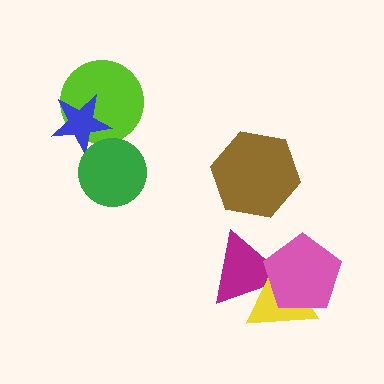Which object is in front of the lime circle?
The blue star is in front of the lime circle.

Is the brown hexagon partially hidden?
No, no other shape covers it.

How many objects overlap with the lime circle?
1 object overlaps with the lime circle.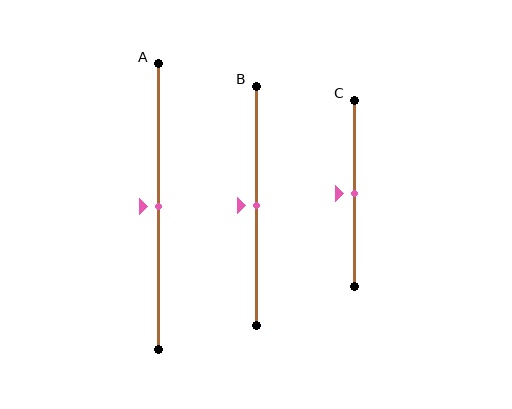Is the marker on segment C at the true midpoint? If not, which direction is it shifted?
Yes, the marker on segment C is at the true midpoint.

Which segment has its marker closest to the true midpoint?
Segment A has its marker closest to the true midpoint.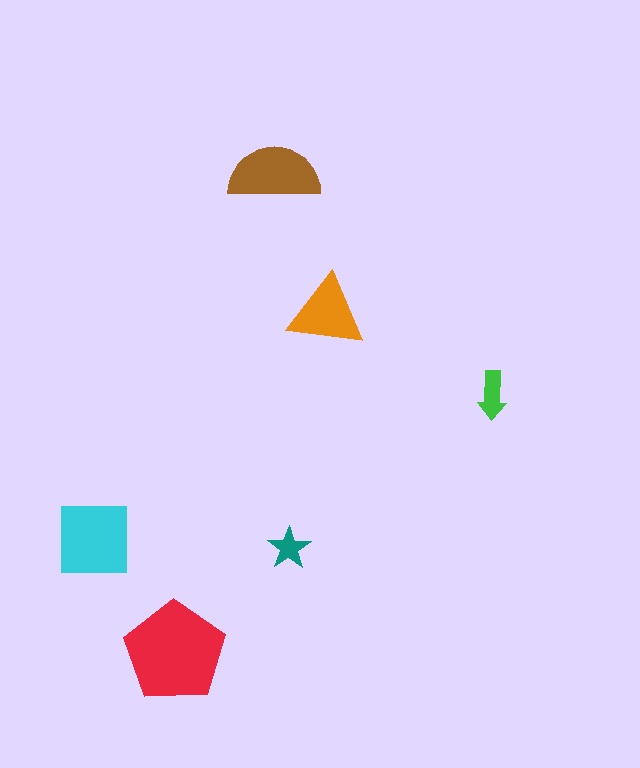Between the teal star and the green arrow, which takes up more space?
The green arrow.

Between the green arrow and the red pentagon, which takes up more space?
The red pentagon.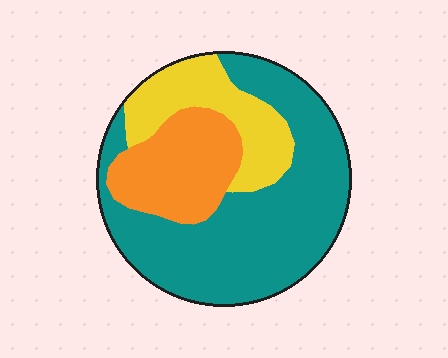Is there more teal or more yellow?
Teal.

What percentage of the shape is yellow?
Yellow covers about 20% of the shape.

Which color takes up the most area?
Teal, at roughly 60%.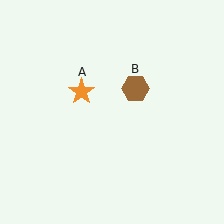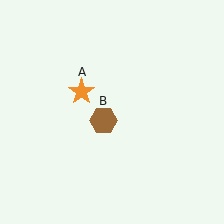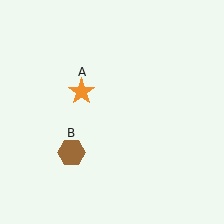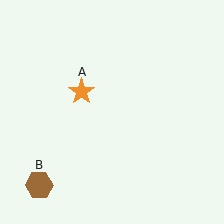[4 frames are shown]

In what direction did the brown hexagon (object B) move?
The brown hexagon (object B) moved down and to the left.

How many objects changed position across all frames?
1 object changed position: brown hexagon (object B).